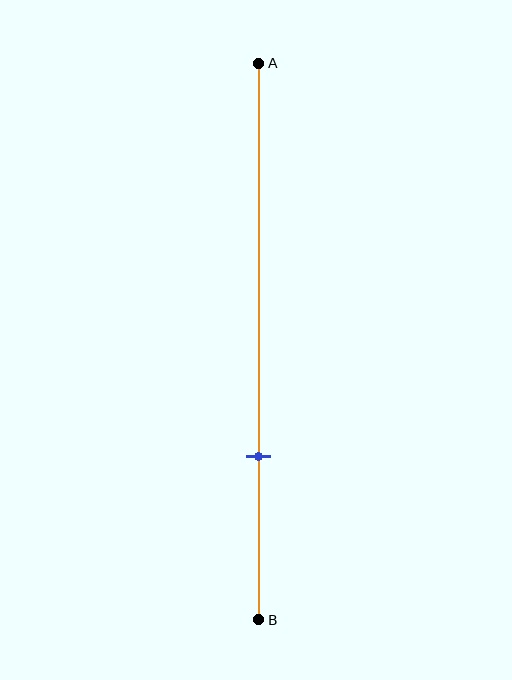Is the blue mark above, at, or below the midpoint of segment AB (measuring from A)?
The blue mark is below the midpoint of segment AB.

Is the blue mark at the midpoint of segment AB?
No, the mark is at about 70% from A, not at the 50% midpoint.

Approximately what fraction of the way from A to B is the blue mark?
The blue mark is approximately 70% of the way from A to B.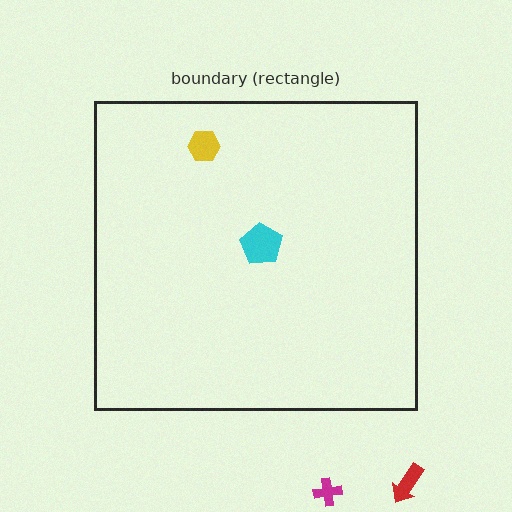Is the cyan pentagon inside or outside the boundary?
Inside.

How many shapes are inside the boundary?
2 inside, 2 outside.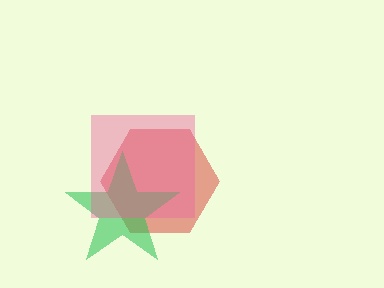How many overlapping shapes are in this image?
There are 3 overlapping shapes in the image.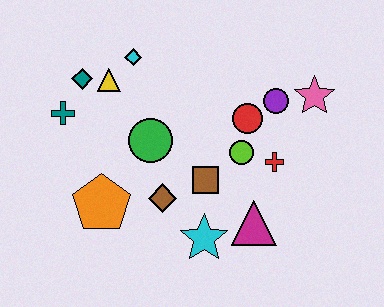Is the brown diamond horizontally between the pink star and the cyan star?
No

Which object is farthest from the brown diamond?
The pink star is farthest from the brown diamond.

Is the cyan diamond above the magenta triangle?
Yes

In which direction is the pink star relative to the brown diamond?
The pink star is to the right of the brown diamond.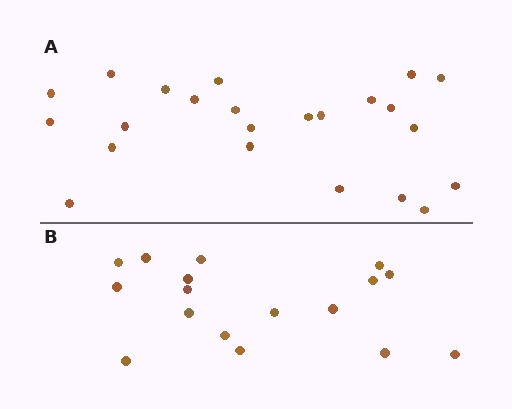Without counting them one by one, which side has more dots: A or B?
Region A (the top region) has more dots.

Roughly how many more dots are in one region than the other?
Region A has about 6 more dots than region B.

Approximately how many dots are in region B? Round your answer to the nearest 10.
About 20 dots. (The exact count is 17, which rounds to 20.)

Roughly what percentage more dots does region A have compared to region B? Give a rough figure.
About 35% more.